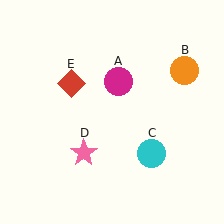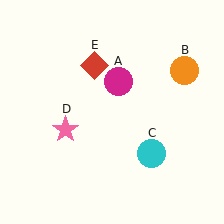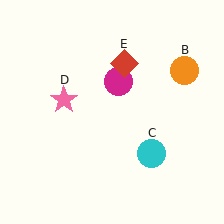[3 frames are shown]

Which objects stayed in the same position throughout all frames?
Magenta circle (object A) and orange circle (object B) and cyan circle (object C) remained stationary.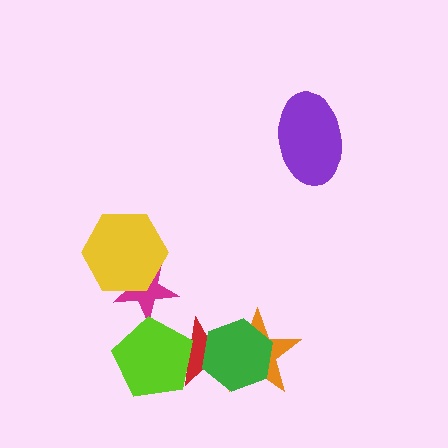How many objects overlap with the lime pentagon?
1 object overlaps with the lime pentagon.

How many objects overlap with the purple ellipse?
0 objects overlap with the purple ellipse.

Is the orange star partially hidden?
Yes, it is partially covered by another shape.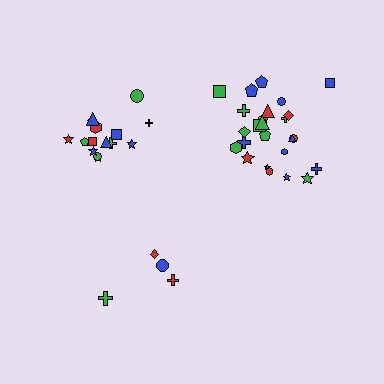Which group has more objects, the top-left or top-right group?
The top-right group.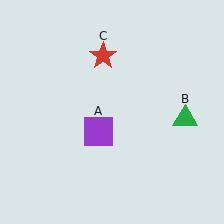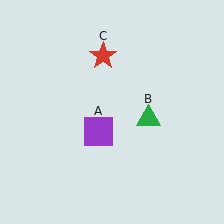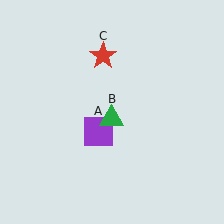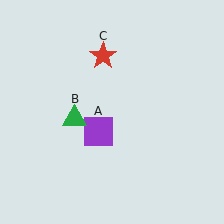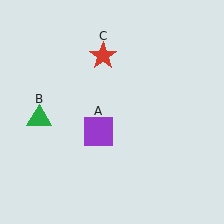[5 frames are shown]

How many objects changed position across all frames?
1 object changed position: green triangle (object B).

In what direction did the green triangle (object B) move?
The green triangle (object B) moved left.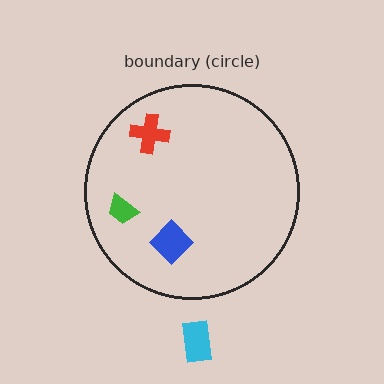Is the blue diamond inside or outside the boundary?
Inside.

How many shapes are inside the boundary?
3 inside, 1 outside.